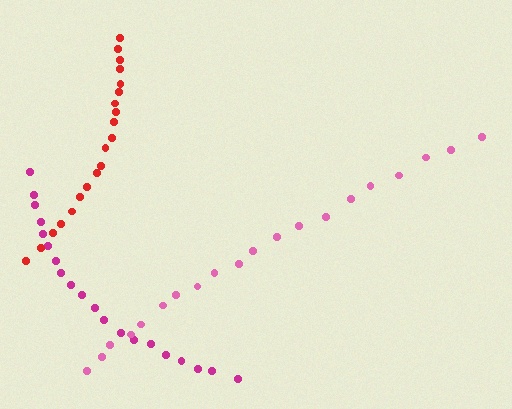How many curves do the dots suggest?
There are 3 distinct paths.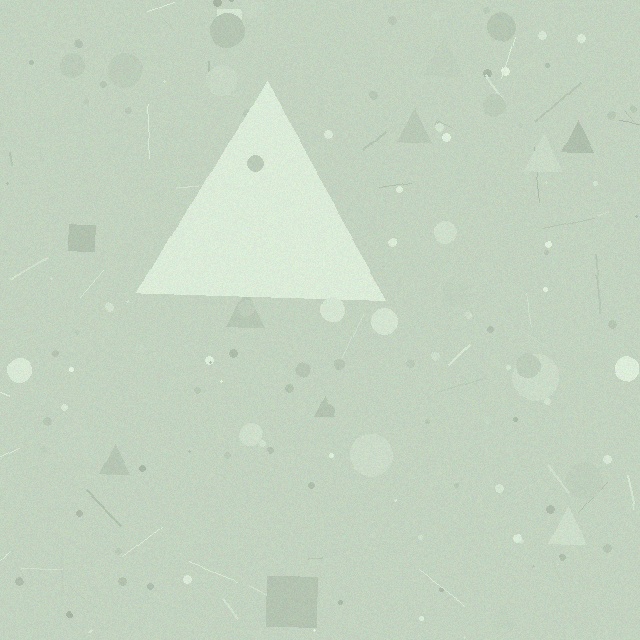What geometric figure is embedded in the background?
A triangle is embedded in the background.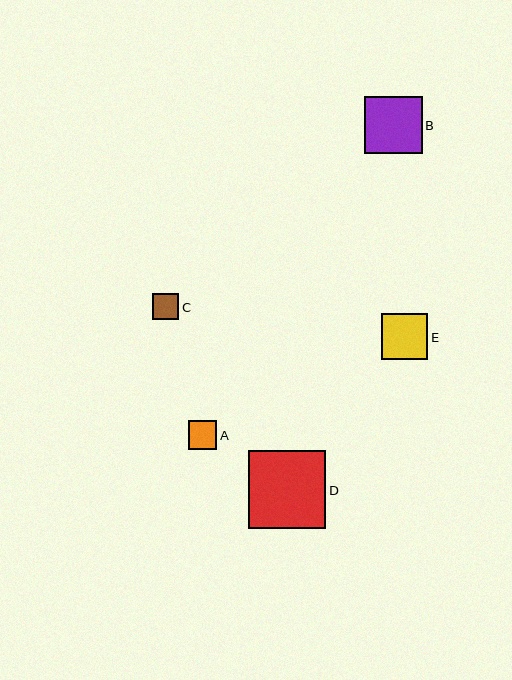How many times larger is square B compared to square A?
Square B is approximately 2.0 times the size of square A.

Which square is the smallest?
Square C is the smallest with a size of approximately 26 pixels.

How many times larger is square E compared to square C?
Square E is approximately 1.8 times the size of square C.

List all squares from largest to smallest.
From largest to smallest: D, B, E, A, C.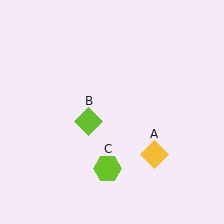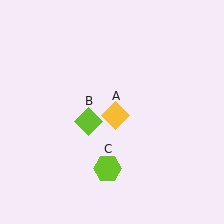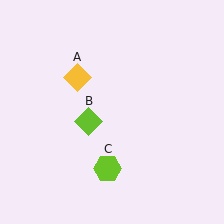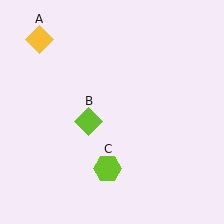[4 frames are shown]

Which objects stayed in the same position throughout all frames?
Lime diamond (object B) and lime hexagon (object C) remained stationary.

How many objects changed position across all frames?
1 object changed position: yellow diamond (object A).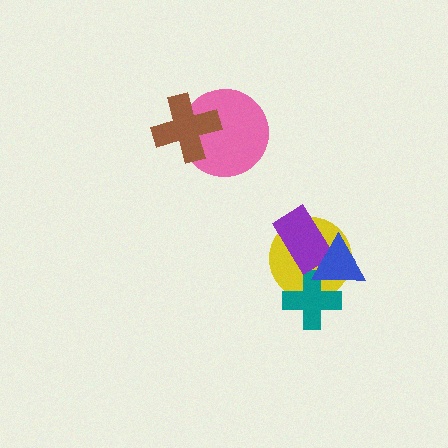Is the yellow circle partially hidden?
Yes, it is partially covered by another shape.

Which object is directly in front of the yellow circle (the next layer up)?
The teal cross is directly in front of the yellow circle.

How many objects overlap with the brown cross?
1 object overlaps with the brown cross.